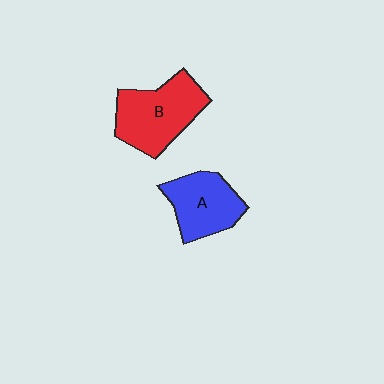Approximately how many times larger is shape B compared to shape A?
Approximately 1.2 times.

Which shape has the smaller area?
Shape A (blue).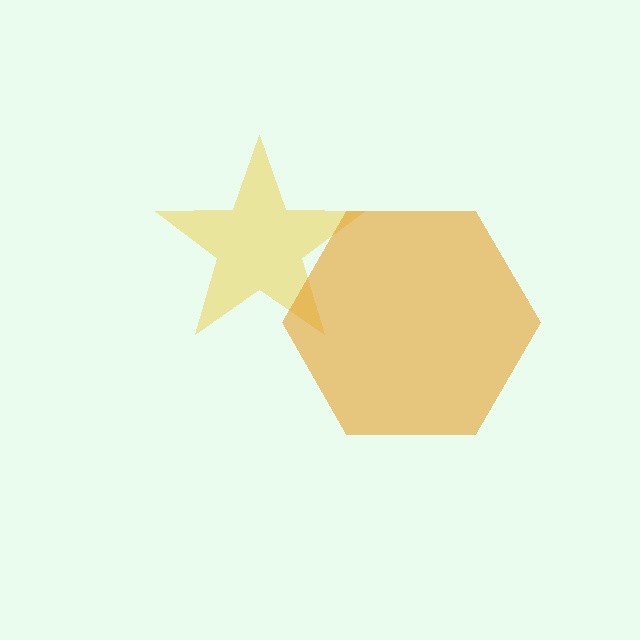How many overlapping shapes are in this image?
There are 2 overlapping shapes in the image.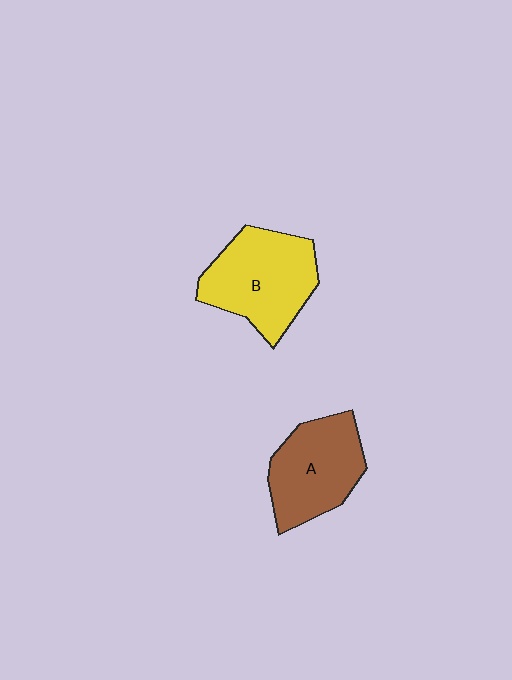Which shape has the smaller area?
Shape A (brown).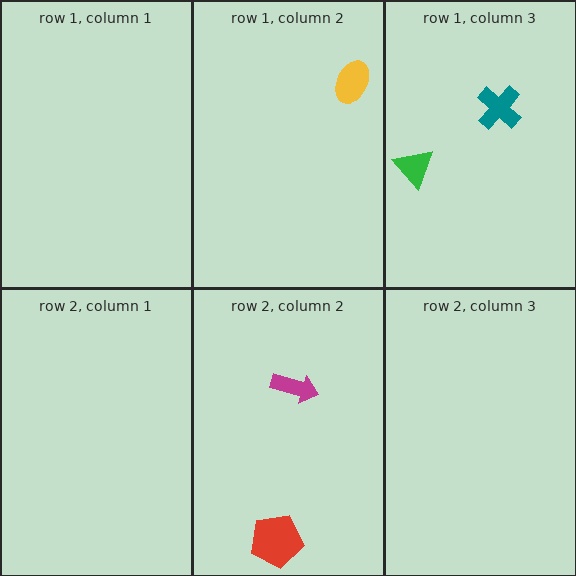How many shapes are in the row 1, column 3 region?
2.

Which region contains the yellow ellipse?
The row 1, column 2 region.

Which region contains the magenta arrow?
The row 2, column 2 region.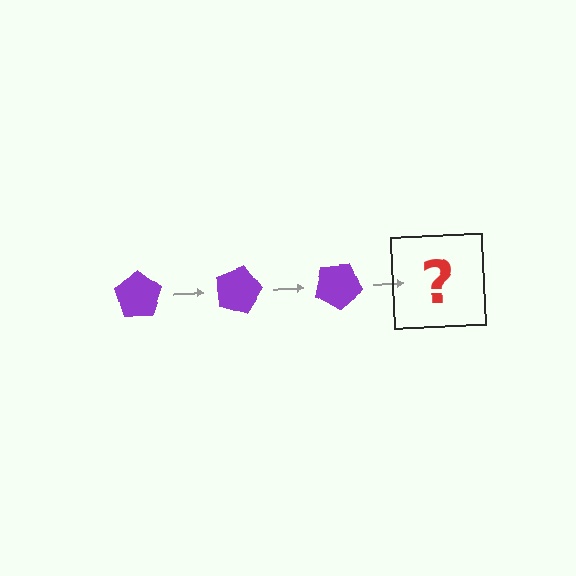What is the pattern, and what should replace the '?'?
The pattern is that the pentagon rotates 15 degrees each step. The '?' should be a purple pentagon rotated 45 degrees.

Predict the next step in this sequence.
The next step is a purple pentagon rotated 45 degrees.